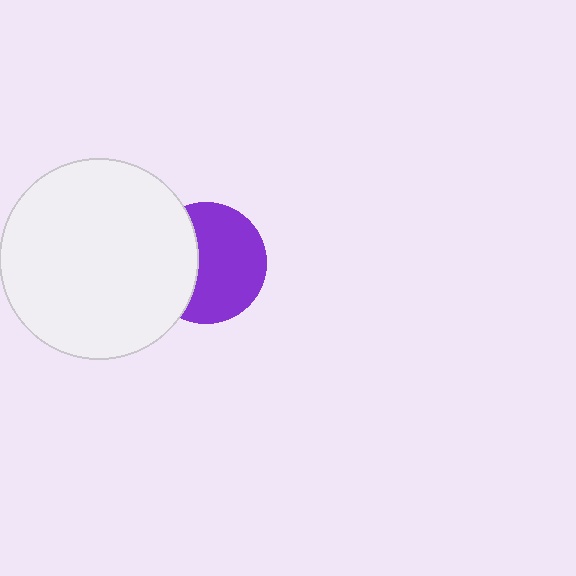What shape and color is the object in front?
The object in front is a white circle.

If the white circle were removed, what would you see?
You would see the complete purple circle.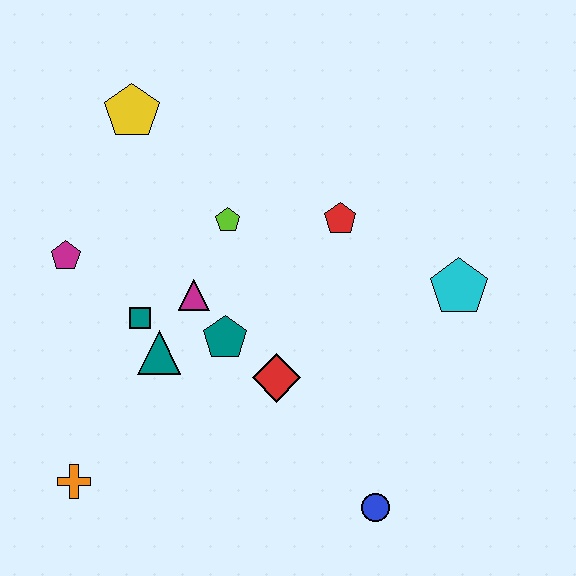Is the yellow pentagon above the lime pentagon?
Yes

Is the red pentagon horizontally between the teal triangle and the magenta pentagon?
No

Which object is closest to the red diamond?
The teal pentagon is closest to the red diamond.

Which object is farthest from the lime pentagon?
The blue circle is farthest from the lime pentagon.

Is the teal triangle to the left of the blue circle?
Yes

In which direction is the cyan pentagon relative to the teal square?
The cyan pentagon is to the right of the teal square.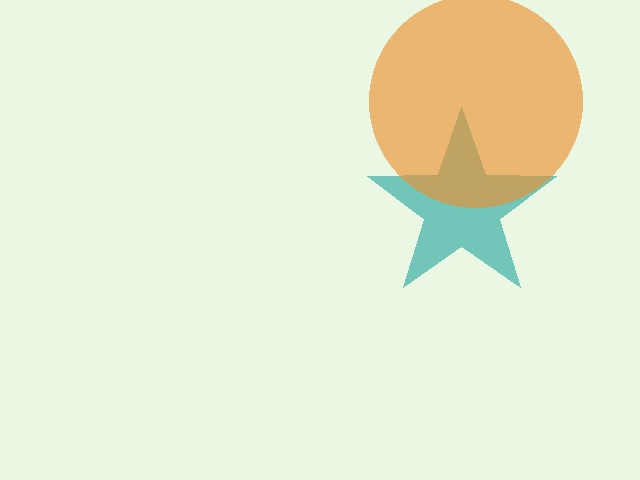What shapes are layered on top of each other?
The layered shapes are: a teal star, an orange circle.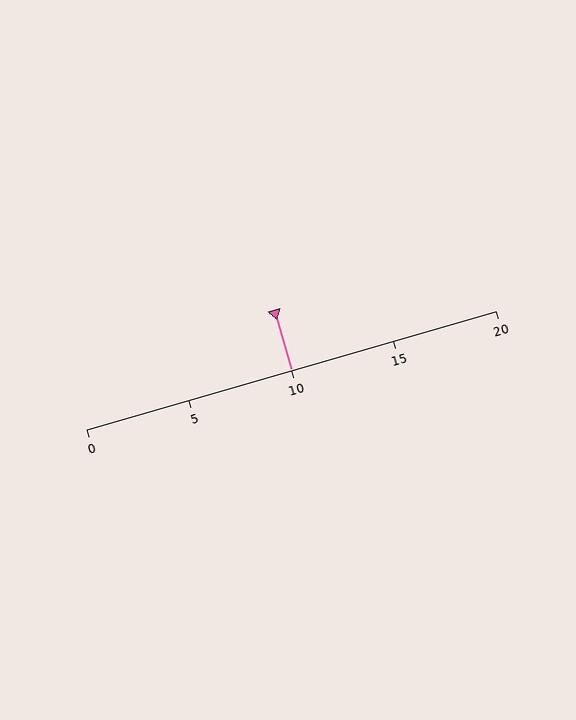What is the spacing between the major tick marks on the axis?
The major ticks are spaced 5 apart.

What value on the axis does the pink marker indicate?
The marker indicates approximately 10.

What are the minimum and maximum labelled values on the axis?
The axis runs from 0 to 20.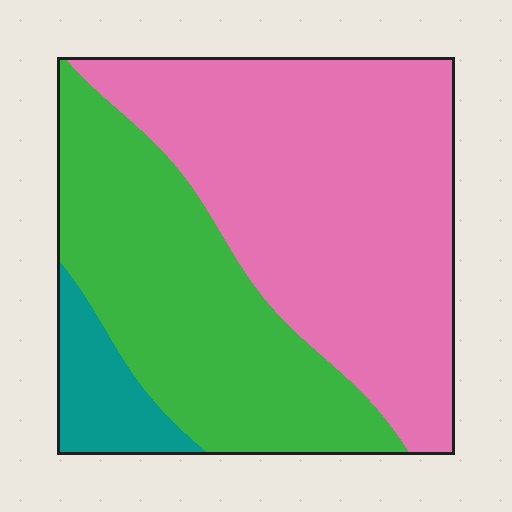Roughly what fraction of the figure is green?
Green covers roughly 40% of the figure.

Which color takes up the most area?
Pink, at roughly 55%.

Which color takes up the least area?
Teal, at roughly 10%.